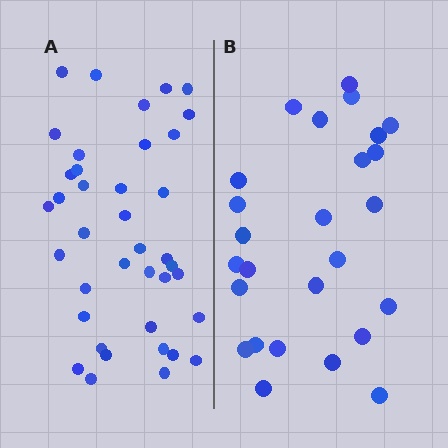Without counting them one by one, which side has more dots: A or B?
Region A (the left region) has more dots.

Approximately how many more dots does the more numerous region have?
Region A has approximately 15 more dots than region B.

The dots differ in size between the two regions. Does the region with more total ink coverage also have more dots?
No. Region B has more total ink coverage because its dots are larger, but region A actually contains more individual dots. Total area can be misleading — the number of items is what matters here.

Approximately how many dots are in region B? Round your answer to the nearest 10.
About 30 dots. (The exact count is 26, which rounds to 30.)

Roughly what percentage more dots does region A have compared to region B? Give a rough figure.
About 50% more.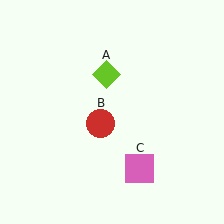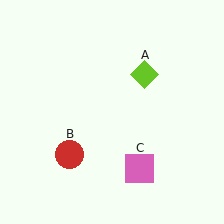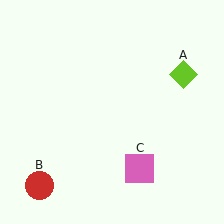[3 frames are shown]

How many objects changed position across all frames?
2 objects changed position: lime diamond (object A), red circle (object B).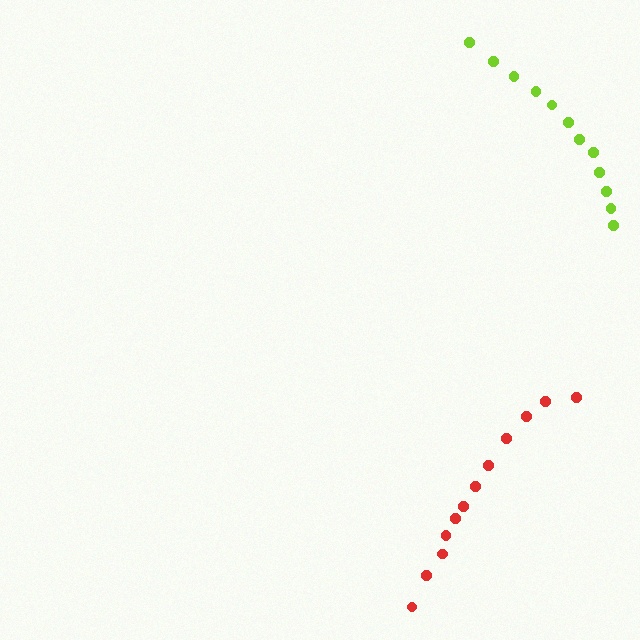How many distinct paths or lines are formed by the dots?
There are 2 distinct paths.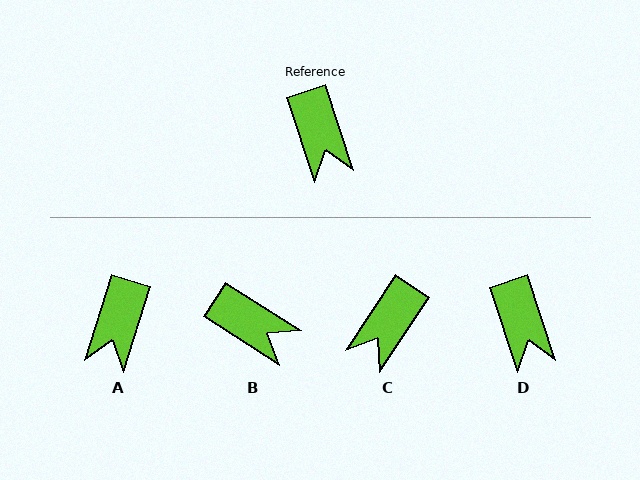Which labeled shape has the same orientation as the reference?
D.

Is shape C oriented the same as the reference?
No, it is off by about 52 degrees.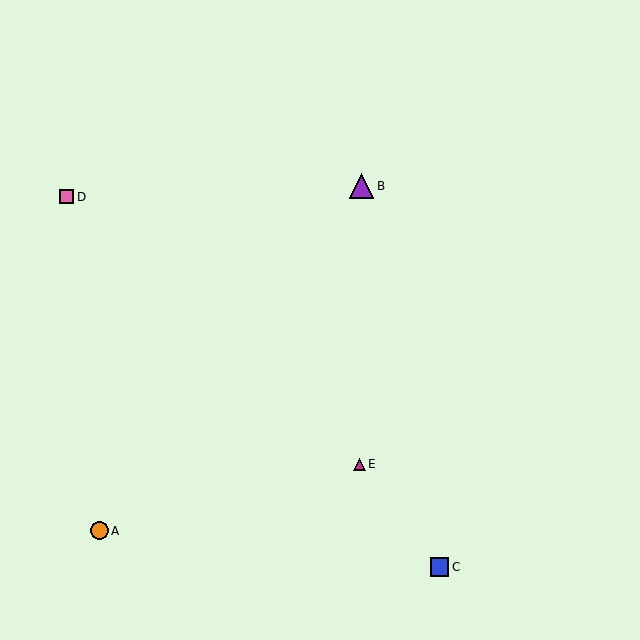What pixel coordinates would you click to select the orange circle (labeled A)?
Click at (99, 531) to select the orange circle A.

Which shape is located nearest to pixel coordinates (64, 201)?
The pink square (labeled D) at (67, 197) is nearest to that location.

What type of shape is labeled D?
Shape D is a pink square.